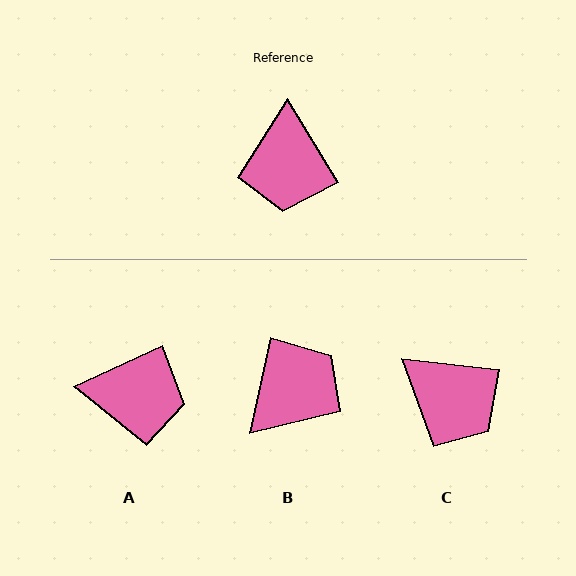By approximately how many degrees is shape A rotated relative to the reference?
Approximately 84 degrees counter-clockwise.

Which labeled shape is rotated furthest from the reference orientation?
B, about 136 degrees away.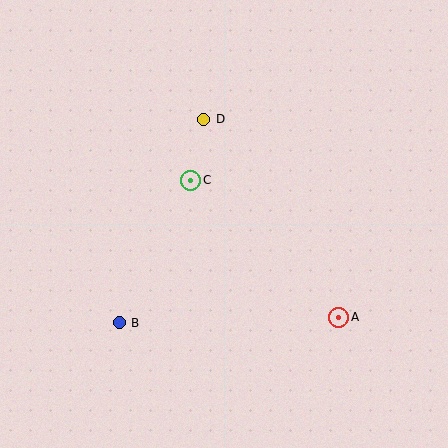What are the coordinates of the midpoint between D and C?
The midpoint between D and C is at (197, 150).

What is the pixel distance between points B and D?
The distance between B and D is 220 pixels.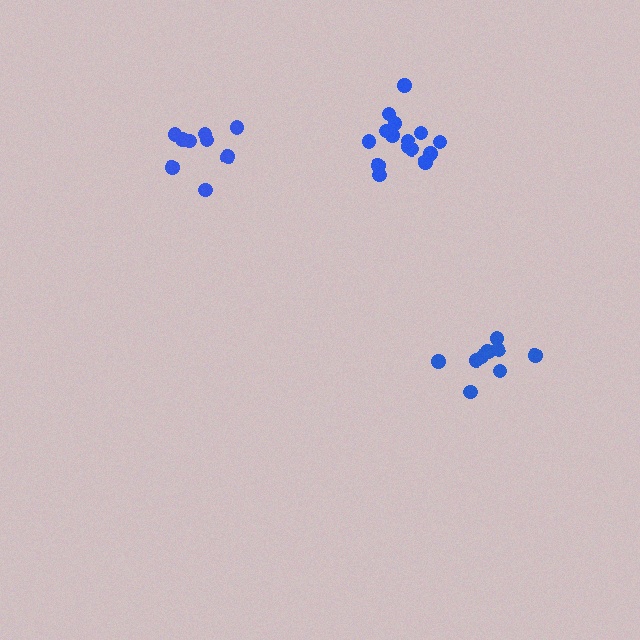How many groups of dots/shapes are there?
There are 3 groups.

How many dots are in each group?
Group 1: 9 dots, Group 2: 9 dots, Group 3: 15 dots (33 total).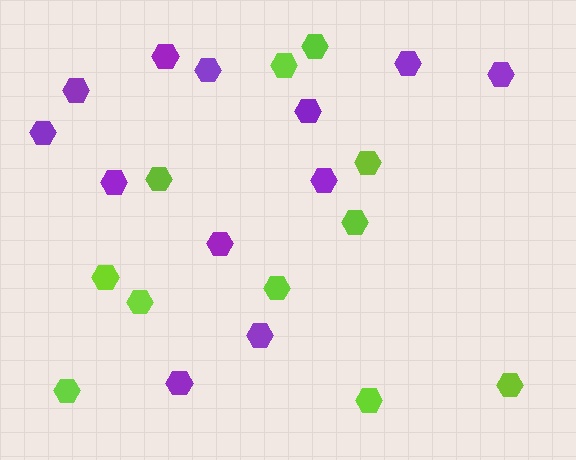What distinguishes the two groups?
There are 2 groups: one group of purple hexagons (12) and one group of lime hexagons (11).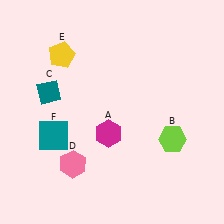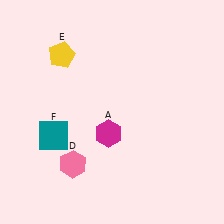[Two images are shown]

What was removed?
The lime hexagon (B), the teal diamond (C) were removed in Image 2.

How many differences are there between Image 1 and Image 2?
There are 2 differences between the two images.